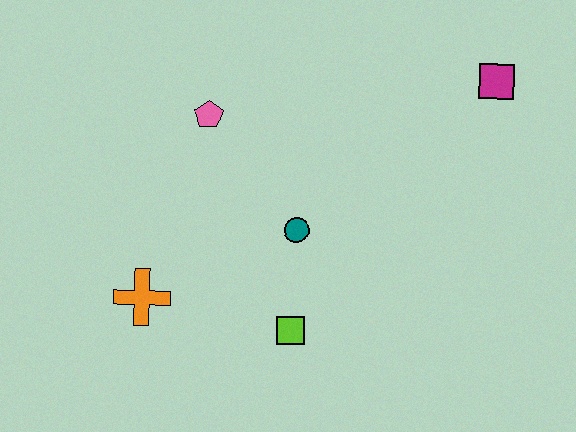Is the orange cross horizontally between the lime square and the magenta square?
No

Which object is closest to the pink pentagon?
The teal circle is closest to the pink pentagon.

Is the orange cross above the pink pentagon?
No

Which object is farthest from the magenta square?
The orange cross is farthest from the magenta square.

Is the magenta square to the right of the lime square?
Yes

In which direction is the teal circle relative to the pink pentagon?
The teal circle is below the pink pentagon.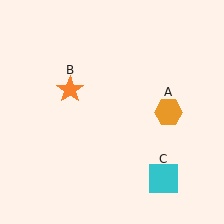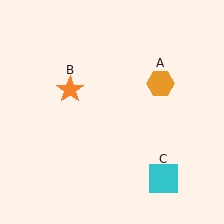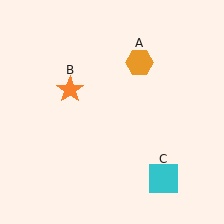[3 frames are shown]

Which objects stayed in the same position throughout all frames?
Orange star (object B) and cyan square (object C) remained stationary.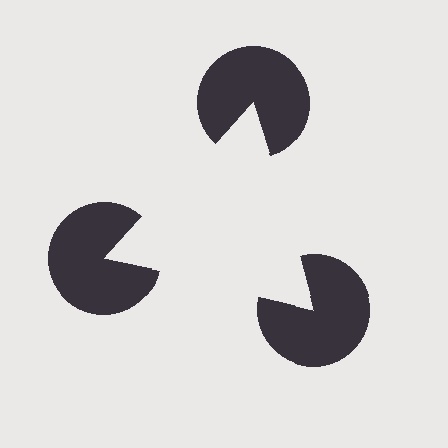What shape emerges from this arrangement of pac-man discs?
An illusory triangle — its edges are inferred from the aligned wedge cuts in the pac-man discs, not physically drawn.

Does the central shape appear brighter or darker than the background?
It typically appears slightly brighter than the background, even though no actual brightness change is drawn.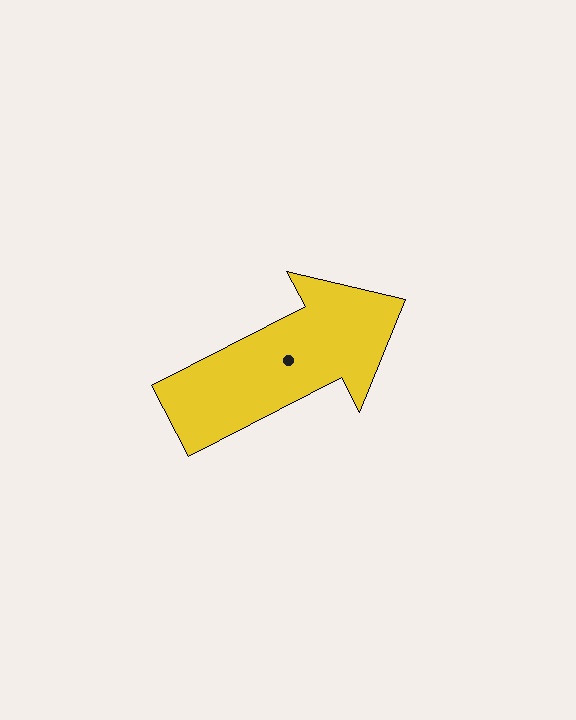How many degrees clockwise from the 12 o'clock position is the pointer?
Approximately 63 degrees.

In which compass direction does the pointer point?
Northeast.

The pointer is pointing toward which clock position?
Roughly 2 o'clock.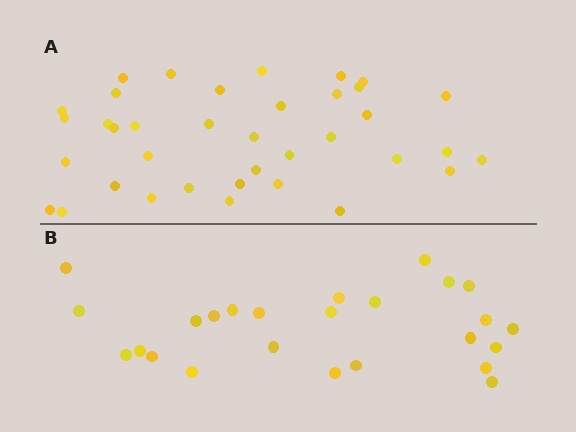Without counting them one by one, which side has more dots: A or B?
Region A (the top region) has more dots.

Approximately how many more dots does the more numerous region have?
Region A has roughly 12 or so more dots than region B.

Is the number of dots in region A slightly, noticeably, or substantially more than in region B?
Region A has substantially more. The ratio is roughly 1.5 to 1.